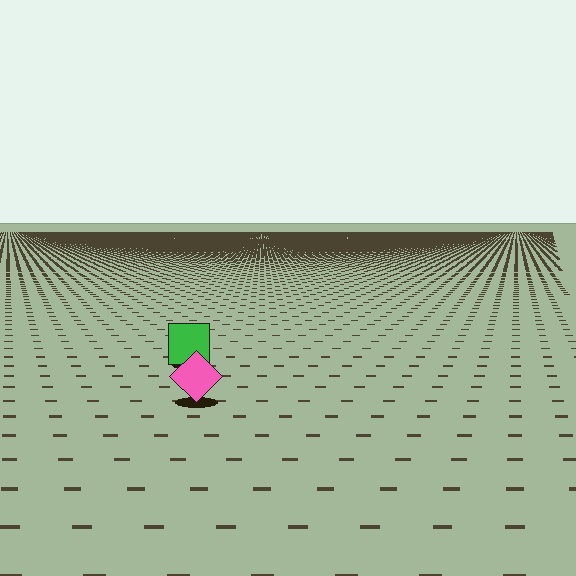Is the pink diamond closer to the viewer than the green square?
Yes. The pink diamond is closer — you can tell from the texture gradient: the ground texture is coarser near it.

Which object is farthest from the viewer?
The green square is farthest from the viewer. It appears smaller and the ground texture around it is denser.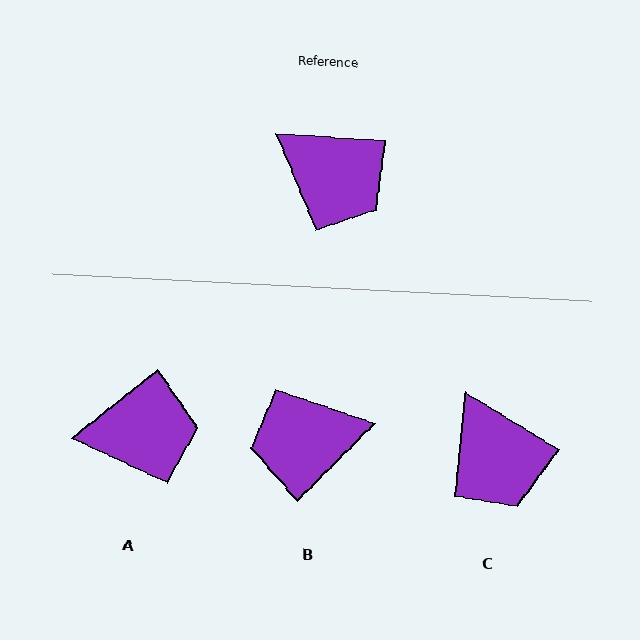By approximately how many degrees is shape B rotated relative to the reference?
Approximately 131 degrees clockwise.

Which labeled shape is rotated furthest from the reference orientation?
B, about 131 degrees away.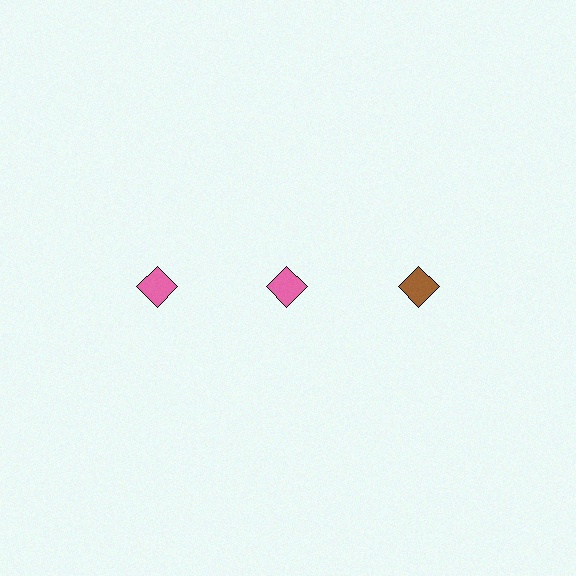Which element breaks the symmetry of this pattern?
The brown diamond in the top row, center column breaks the symmetry. All other shapes are pink diamonds.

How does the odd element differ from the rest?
It has a different color: brown instead of pink.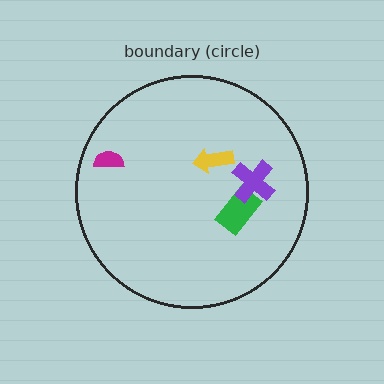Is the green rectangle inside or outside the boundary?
Inside.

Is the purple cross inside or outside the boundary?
Inside.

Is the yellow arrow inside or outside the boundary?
Inside.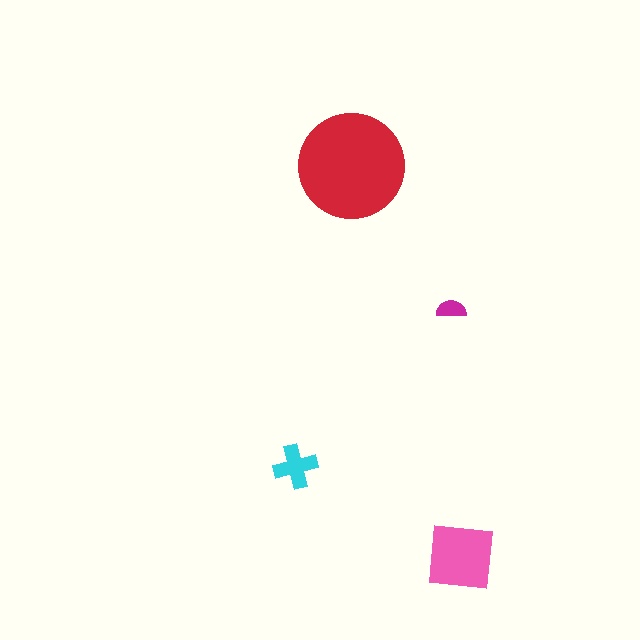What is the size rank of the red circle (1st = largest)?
1st.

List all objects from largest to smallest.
The red circle, the pink square, the cyan cross, the magenta semicircle.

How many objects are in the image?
There are 4 objects in the image.